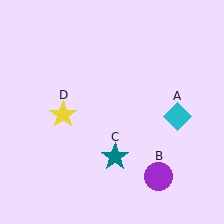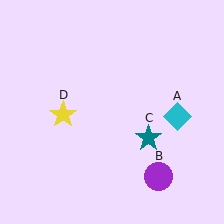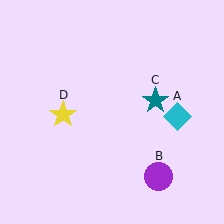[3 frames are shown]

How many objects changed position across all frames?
1 object changed position: teal star (object C).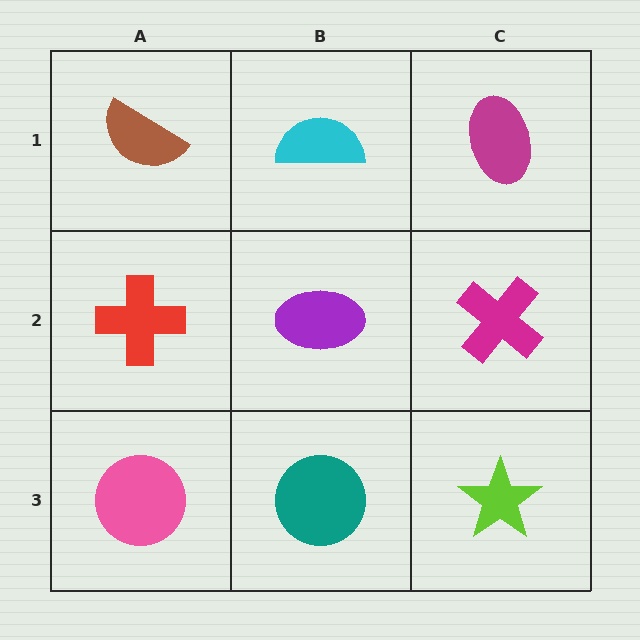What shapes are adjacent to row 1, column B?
A purple ellipse (row 2, column B), a brown semicircle (row 1, column A), a magenta ellipse (row 1, column C).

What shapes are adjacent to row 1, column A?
A red cross (row 2, column A), a cyan semicircle (row 1, column B).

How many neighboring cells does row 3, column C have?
2.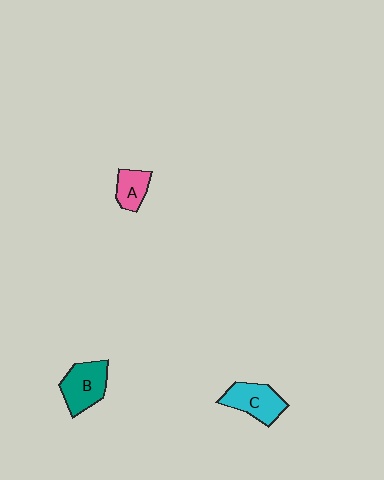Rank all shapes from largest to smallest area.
From largest to smallest: B (teal), C (cyan), A (pink).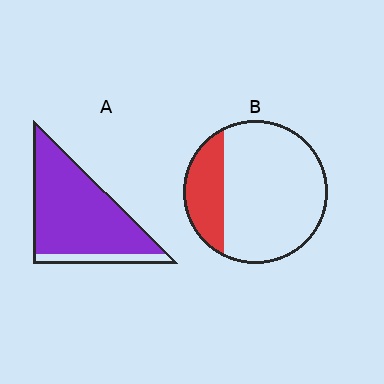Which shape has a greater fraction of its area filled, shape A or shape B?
Shape A.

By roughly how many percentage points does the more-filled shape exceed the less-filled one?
By roughly 65 percentage points (A over B).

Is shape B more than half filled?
No.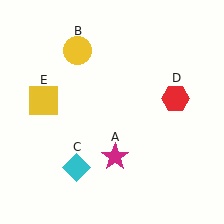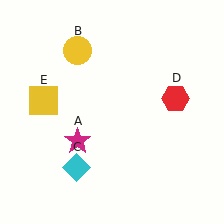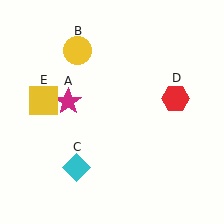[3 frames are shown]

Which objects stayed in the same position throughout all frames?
Yellow circle (object B) and cyan diamond (object C) and red hexagon (object D) and yellow square (object E) remained stationary.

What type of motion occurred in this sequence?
The magenta star (object A) rotated clockwise around the center of the scene.